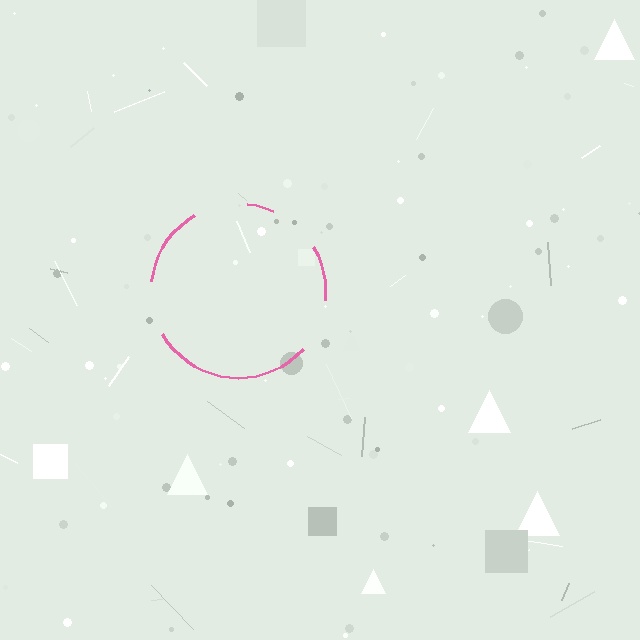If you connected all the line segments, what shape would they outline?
They would outline a circle.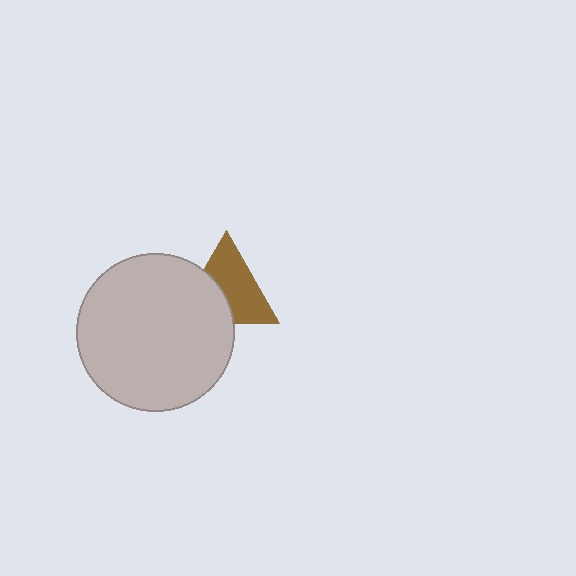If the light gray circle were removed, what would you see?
You would see the complete brown triangle.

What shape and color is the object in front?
The object in front is a light gray circle.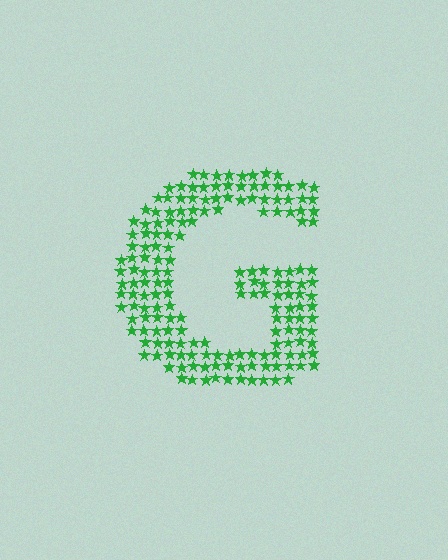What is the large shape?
The large shape is the letter G.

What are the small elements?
The small elements are stars.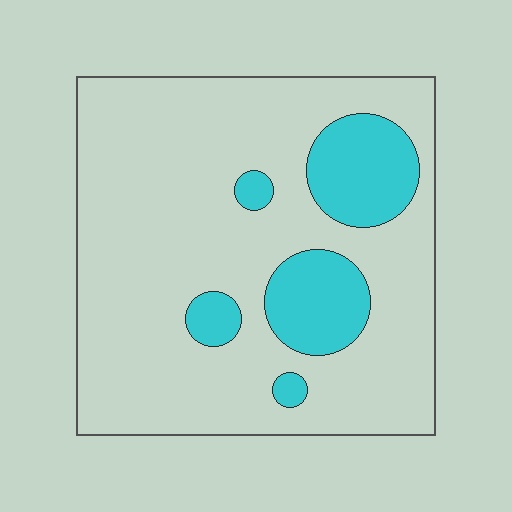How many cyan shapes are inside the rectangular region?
5.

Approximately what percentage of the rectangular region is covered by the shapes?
Approximately 20%.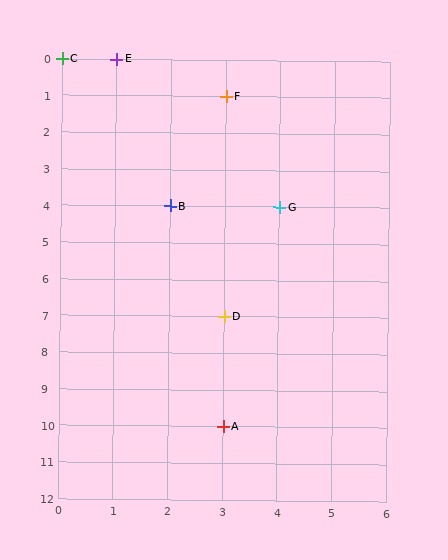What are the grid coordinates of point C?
Point C is at grid coordinates (0, 0).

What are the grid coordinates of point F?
Point F is at grid coordinates (3, 1).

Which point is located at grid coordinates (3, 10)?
Point A is at (3, 10).